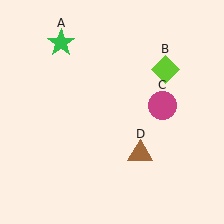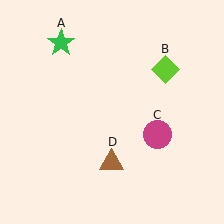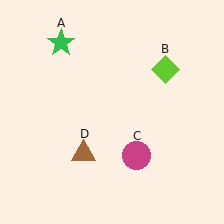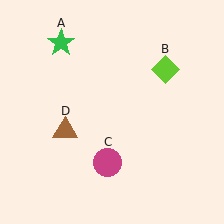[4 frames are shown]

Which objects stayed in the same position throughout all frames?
Green star (object A) and lime diamond (object B) remained stationary.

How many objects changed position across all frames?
2 objects changed position: magenta circle (object C), brown triangle (object D).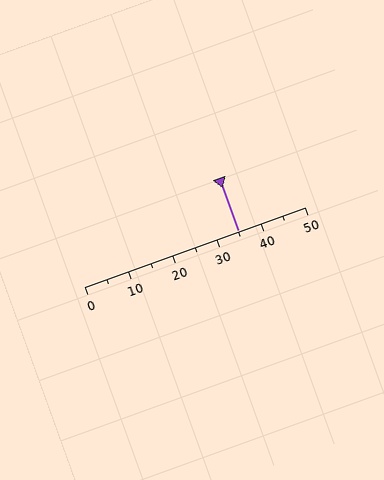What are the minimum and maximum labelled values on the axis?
The axis runs from 0 to 50.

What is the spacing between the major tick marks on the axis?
The major ticks are spaced 10 apart.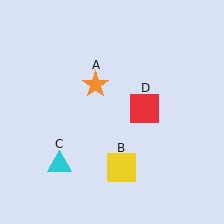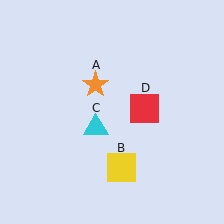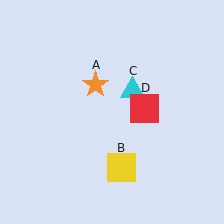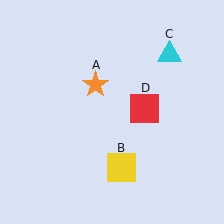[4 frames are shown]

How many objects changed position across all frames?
1 object changed position: cyan triangle (object C).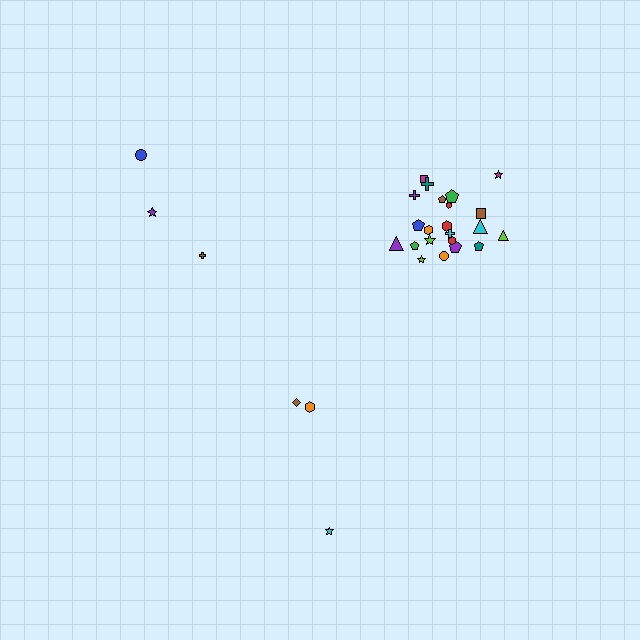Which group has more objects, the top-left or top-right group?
The top-right group.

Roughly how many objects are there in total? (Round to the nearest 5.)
Roughly 30 objects in total.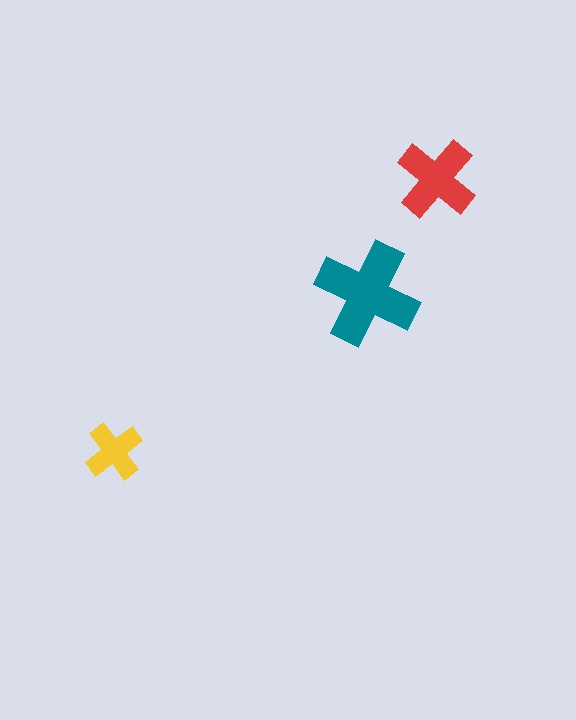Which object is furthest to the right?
The red cross is rightmost.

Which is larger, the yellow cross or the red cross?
The red one.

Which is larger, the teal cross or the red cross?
The teal one.